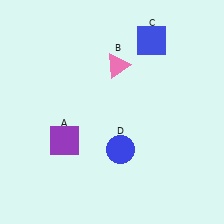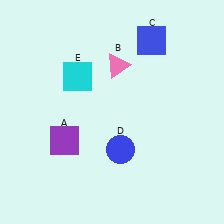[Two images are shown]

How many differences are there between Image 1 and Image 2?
There is 1 difference between the two images.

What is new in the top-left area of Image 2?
A cyan square (E) was added in the top-left area of Image 2.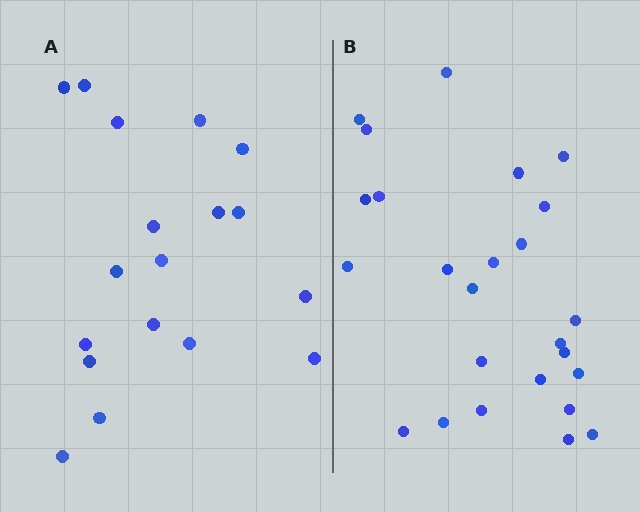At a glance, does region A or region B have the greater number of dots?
Region B (the right region) has more dots.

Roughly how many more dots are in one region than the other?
Region B has roughly 8 or so more dots than region A.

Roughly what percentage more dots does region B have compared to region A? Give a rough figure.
About 40% more.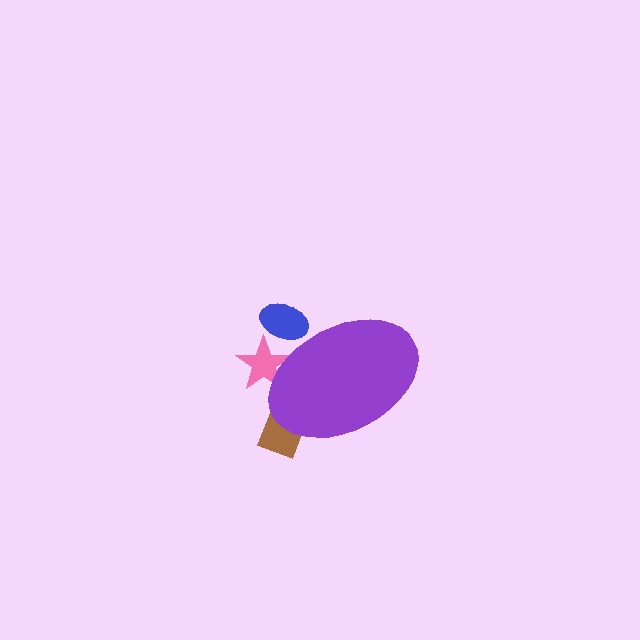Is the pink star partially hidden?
Yes, the pink star is partially hidden behind the purple ellipse.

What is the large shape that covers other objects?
A purple ellipse.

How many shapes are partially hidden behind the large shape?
3 shapes are partially hidden.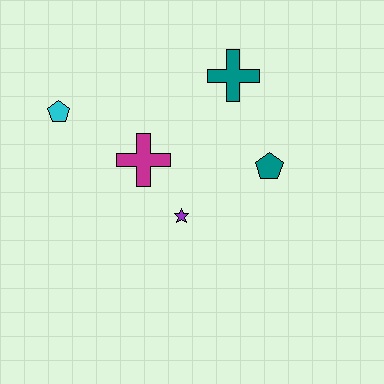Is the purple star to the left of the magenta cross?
No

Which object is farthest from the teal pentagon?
The cyan pentagon is farthest from the teal pentagon.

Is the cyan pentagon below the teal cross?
Yes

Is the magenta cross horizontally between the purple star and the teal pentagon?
No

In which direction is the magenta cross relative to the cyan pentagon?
The magenta cross is to the right of the cyan pentagon.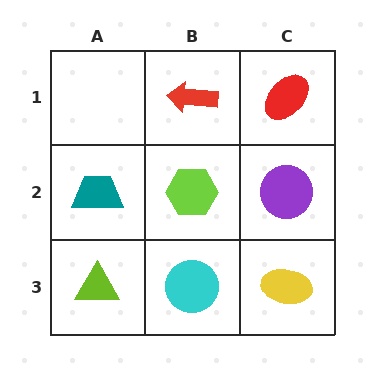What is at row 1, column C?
A red ellipse.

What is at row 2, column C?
A purple circle.